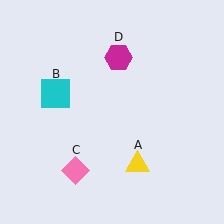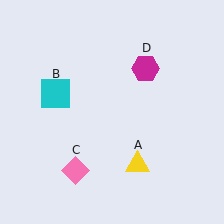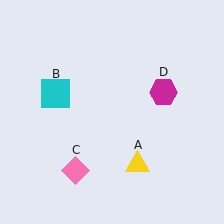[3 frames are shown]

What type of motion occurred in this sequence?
The magenta hexagon (object D) rotated clockwise around the center of the scene.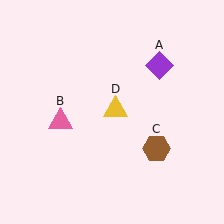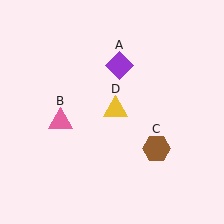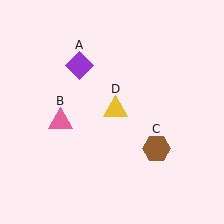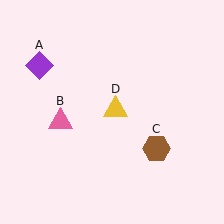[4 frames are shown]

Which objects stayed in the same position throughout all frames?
Pink triangle (object B) and brown hexagon (object C) and yellow triangle (object D) remained stationary.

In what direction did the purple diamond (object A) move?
The purple diamond (object A) moved left.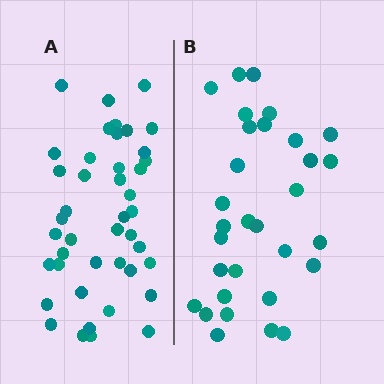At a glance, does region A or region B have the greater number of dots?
Region A (the left region) has more dots.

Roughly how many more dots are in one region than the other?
Region A has roughly 12 or so more dots than region B.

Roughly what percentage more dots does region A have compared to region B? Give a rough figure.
About 40% more.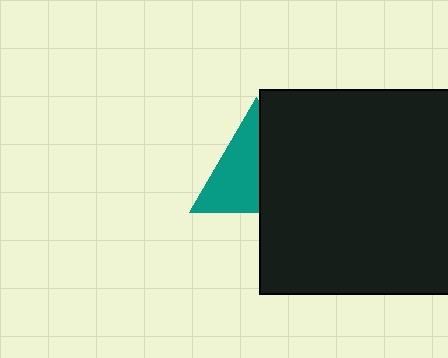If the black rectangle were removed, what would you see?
You would see the complete teal triangle.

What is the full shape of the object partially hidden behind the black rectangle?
The partially hidden object is a teal triangle.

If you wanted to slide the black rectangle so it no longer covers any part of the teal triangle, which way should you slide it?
Slide it right — that is the most direct way to separate the two shapes.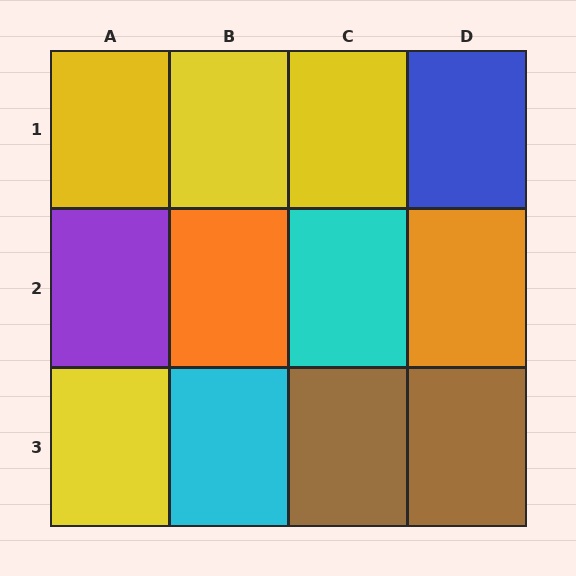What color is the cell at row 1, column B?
Yellow.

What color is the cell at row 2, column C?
Cyan.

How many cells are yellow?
4 cells are yellow.